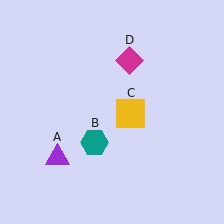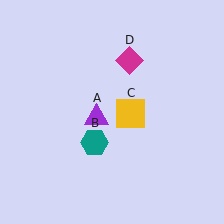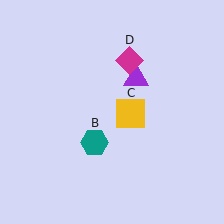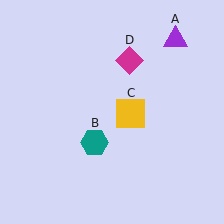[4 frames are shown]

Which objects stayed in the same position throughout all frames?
Teal hexagon (object B) and yellow square (object C) and magenta diamond (object D) remained stationary.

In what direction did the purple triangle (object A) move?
The purple triangle (object A) moved up and to the right.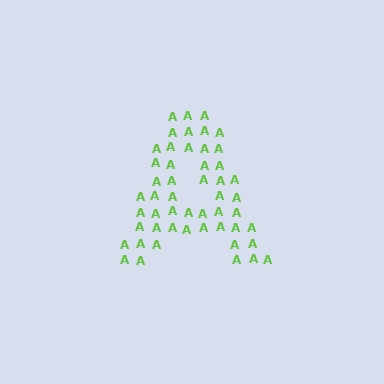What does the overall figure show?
The overall figure shows the letter A.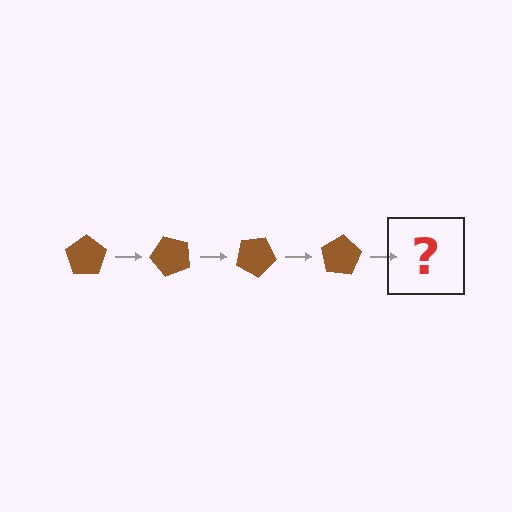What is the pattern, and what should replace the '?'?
The pattern is that the pentagon rotates 50 degrees each step. The '?' should be a brown pentagon rotated 200 degrees.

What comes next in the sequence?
The next element should be a brown pentagon rotated 200 degrees.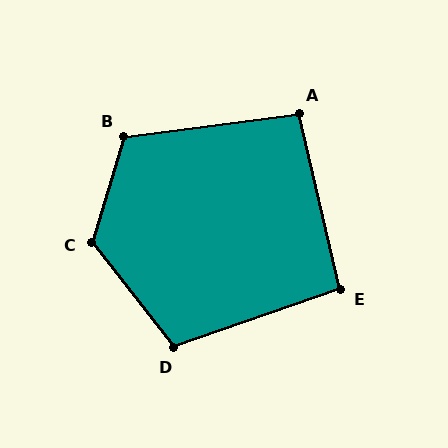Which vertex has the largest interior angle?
C, at approximately 126 degrees.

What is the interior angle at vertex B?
Approximately 114 degrees (obtuse).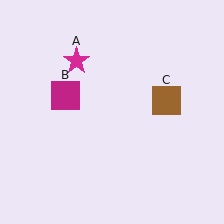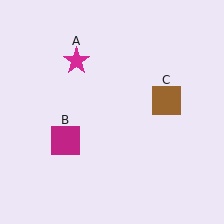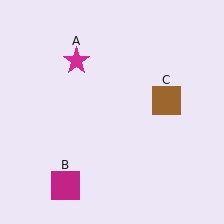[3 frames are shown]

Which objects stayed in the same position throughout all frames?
Magenta star (object A) and brown square (object C) remained stationary.